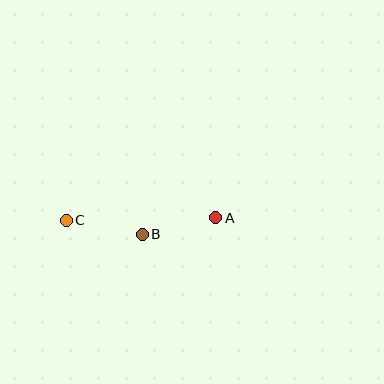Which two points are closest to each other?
Points A and B are closest to each other.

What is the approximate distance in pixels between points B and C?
The distance between B and C is approximately 77 pixels.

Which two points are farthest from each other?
Points A and C are farthest from each other.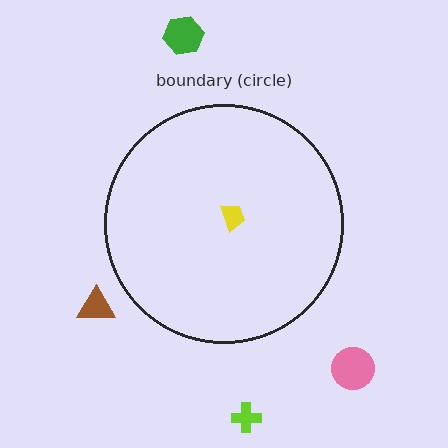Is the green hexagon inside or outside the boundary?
Outside.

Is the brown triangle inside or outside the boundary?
Outside.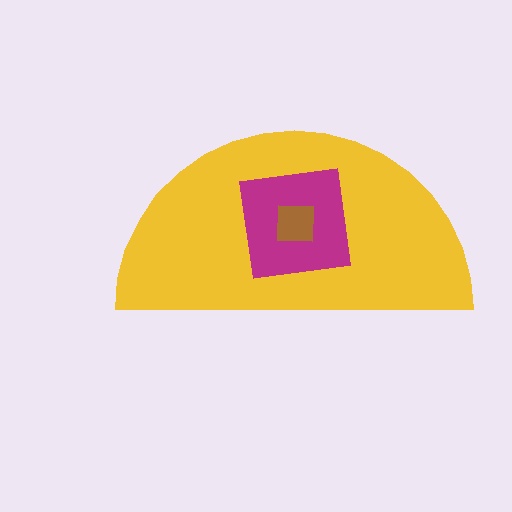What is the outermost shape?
The yellow semicircle.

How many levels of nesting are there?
3.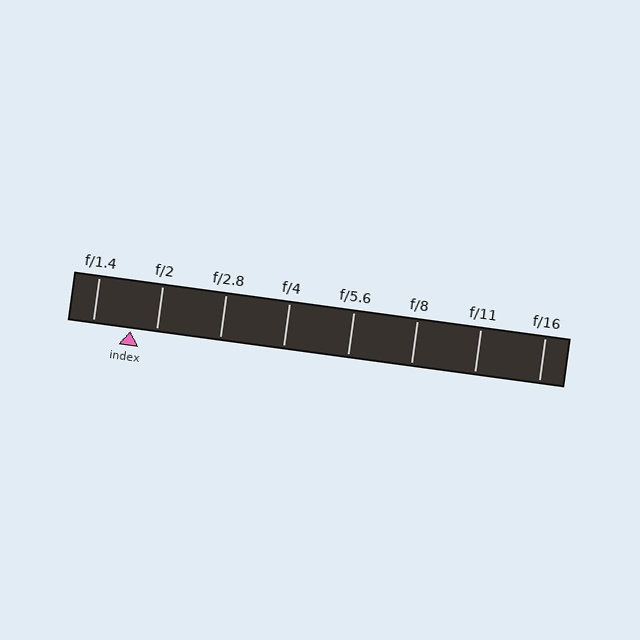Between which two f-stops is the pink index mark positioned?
The index mark is between f/1.4 and f/2.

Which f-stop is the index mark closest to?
The index mark is closest to f/2.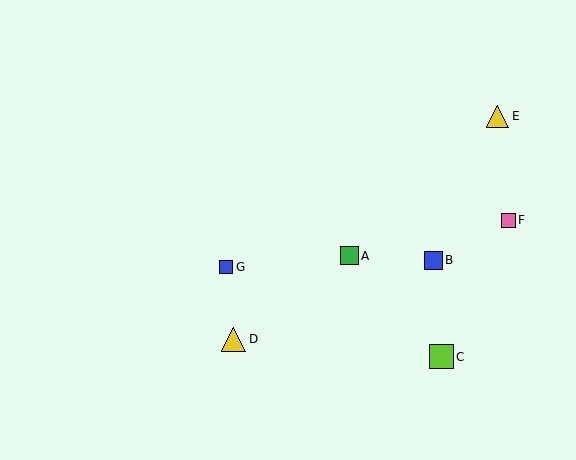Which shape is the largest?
The yellow triangle (labeled D) is the largest.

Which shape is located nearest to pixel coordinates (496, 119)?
The yellow triangle (labeled E) at (498, 116) is nearest to that location.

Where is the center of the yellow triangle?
The center of the yellow triangle is at (498, 116).